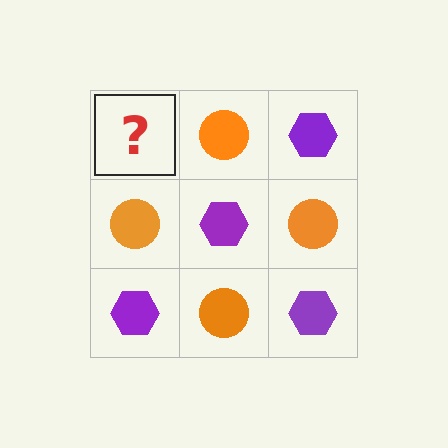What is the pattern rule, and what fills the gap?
The rule is that it alternates purple hexagon and orange circle in a checkerboard pattern. The gap should be filled with a purple hexagon.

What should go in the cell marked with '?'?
The missing cell should contain a purple hexagon.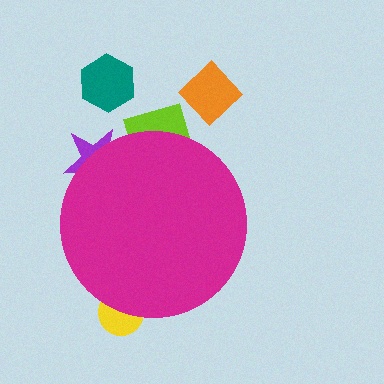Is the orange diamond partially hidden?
No, the orange diamond is fully visible.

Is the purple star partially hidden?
Yes, the purple star is partially hidden behind the magenta circle.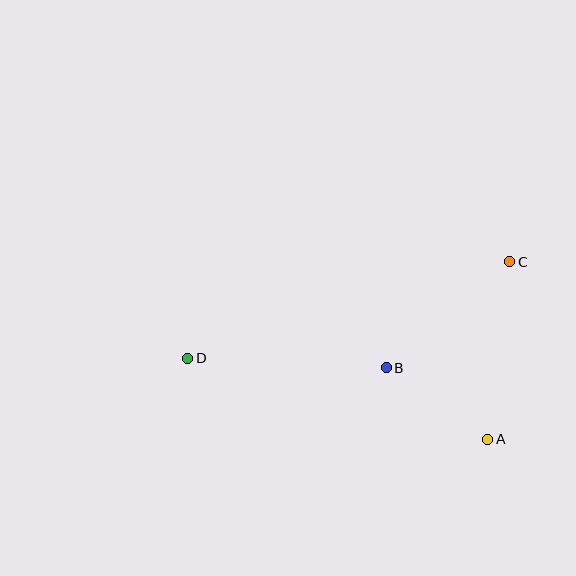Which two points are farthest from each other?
Points C and D are farthest from each other.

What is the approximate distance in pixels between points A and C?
The distance between A and C is approximately 179 pixels.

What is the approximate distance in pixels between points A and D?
The distance between A and D is approximately 311 pixels.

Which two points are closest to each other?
Points A and B are closest to each other.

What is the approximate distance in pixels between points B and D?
The distance between B and D is approximately 199 pixels.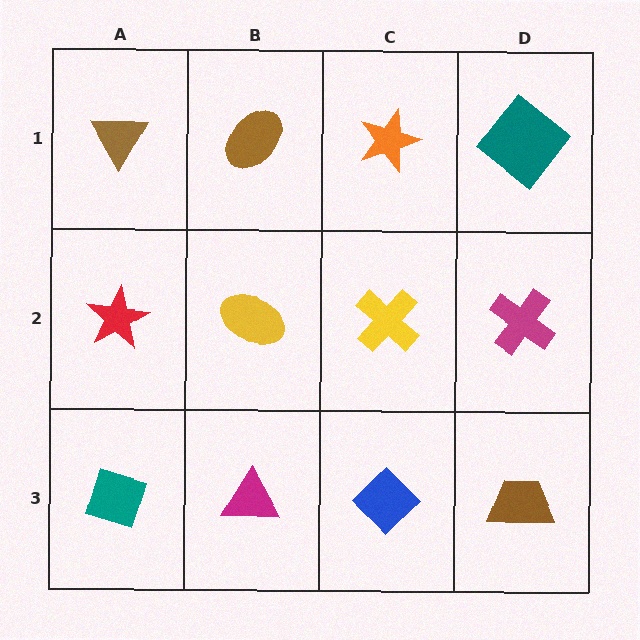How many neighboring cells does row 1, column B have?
3.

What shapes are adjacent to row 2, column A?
A brown triangle (row 1, column A), a teal diamond (row 3, column A), a yellow ellipse (row 2, column B).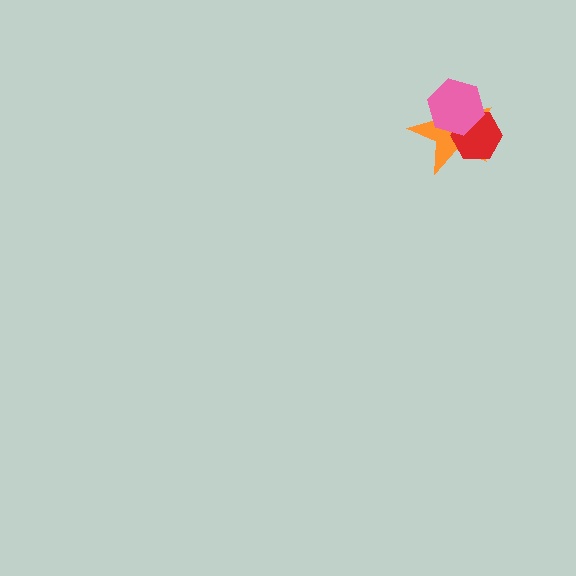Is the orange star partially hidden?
Yes, it is partially covered by another shape.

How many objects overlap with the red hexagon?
2 objects overlap with the red hexagon.